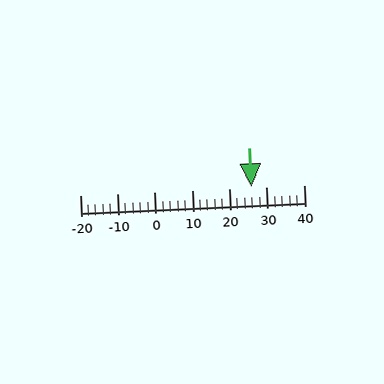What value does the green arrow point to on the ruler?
The green arrow points to approximately 26.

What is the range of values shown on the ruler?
The ruler shows values from -20 to 40.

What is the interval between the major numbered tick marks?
The major tick marks are spaced 10 units apart.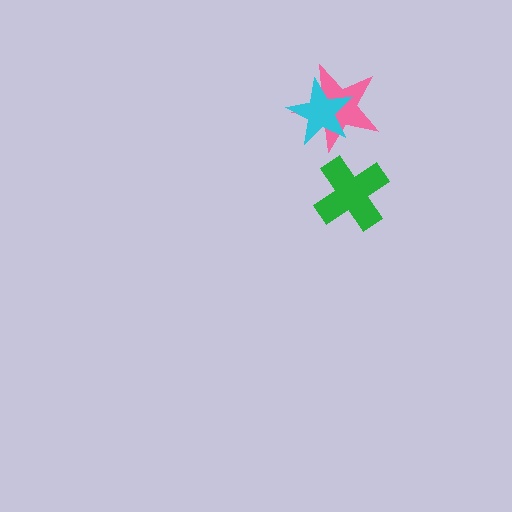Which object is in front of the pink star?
The cyan star is in front of the pink star.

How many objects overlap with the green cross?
0 objects overlap with the green cross.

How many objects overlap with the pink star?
1 object overlaps with the pink star.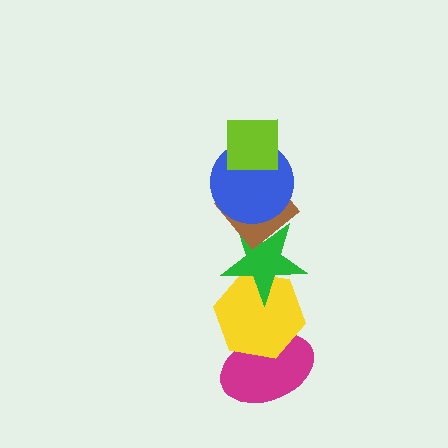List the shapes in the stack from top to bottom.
From top to bottom: the lime square, the blue circle, the brown diamond, the green star, the yellow hexagon, the magenta ellipse.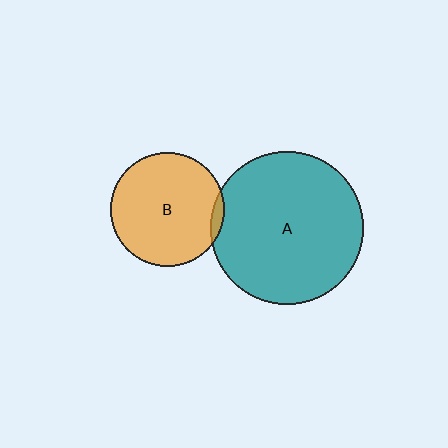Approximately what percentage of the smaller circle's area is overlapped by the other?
Approximately 5%.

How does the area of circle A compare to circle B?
Approximately 1.8 times.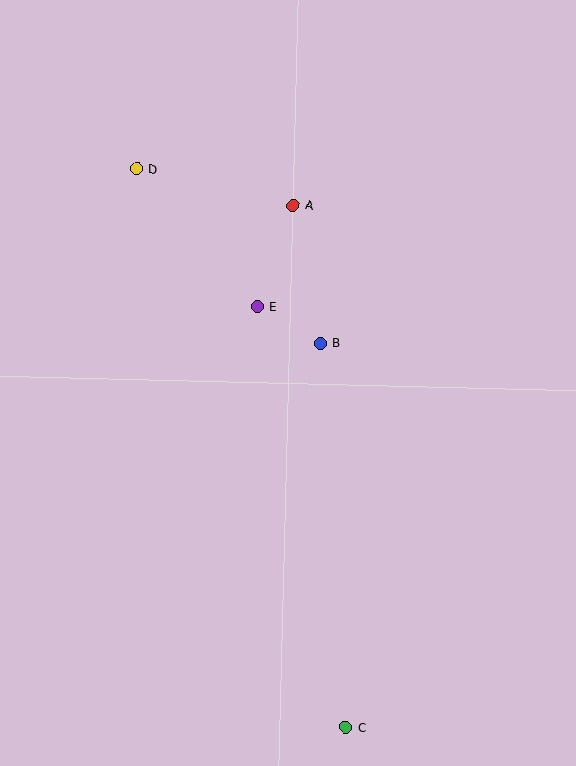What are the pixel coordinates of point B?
Point B is at (320, 343).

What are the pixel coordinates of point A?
Point A is at (293, 205).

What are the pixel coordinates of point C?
Point C is at (346, 727).